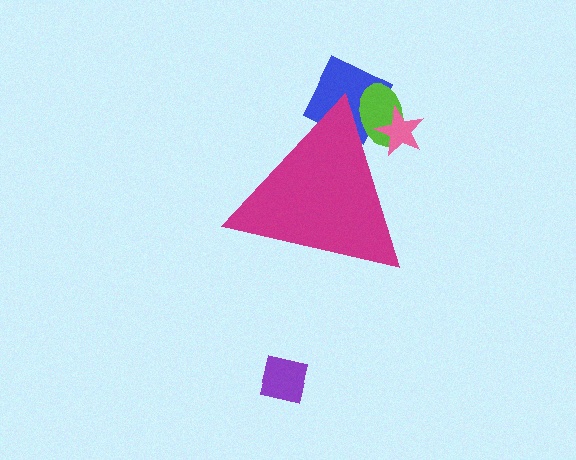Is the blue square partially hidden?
Yes, the blue square is partially hidden behind the magenta triangle.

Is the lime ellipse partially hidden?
Yes, the lime ellipse is partially hidden behind the magenta triangle.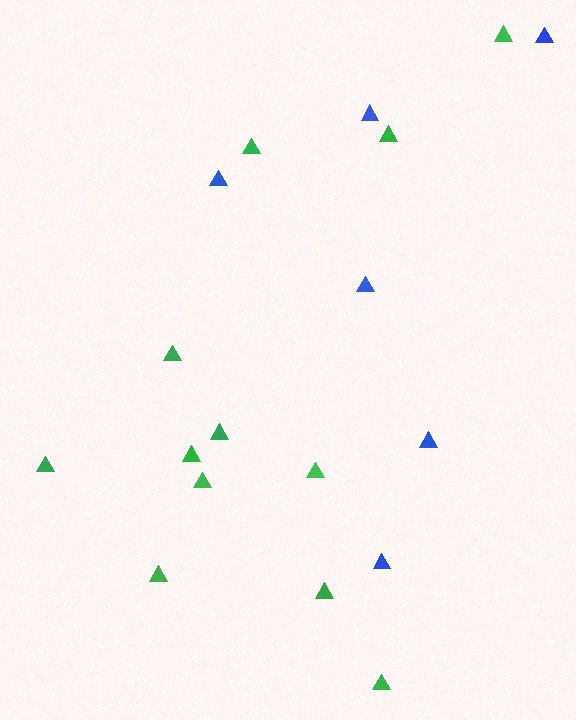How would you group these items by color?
There are 2 groups: one group of green triangles (12) and one group of blue triangles (6).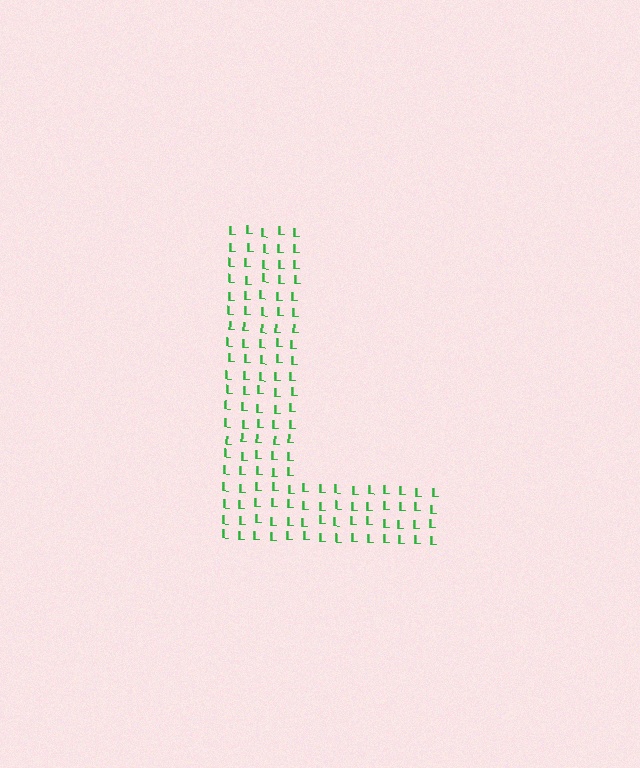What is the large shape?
The large shape is the letter L.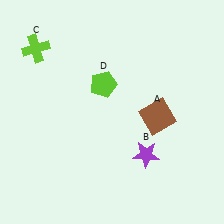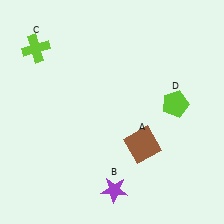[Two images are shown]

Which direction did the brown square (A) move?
The brown square (A) moved down.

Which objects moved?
The objects that moved are: the brown square (A), the purple star (B), the lime pentagon (D).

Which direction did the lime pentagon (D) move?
The lime pentagon (D) moved right.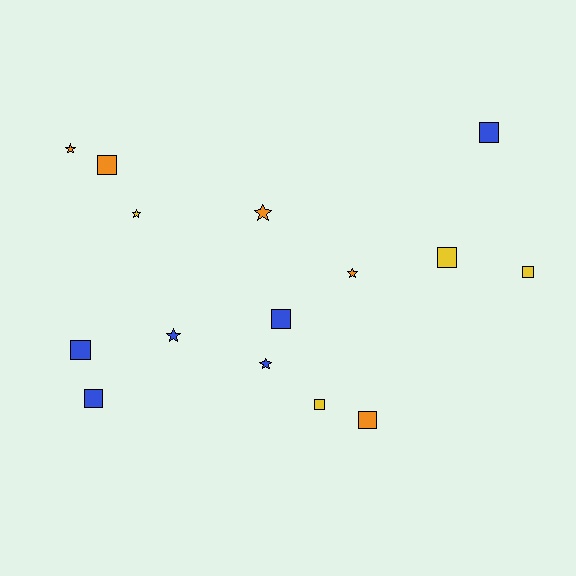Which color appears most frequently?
Blue, with 6 objects.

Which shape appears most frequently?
Square, with 9 objects.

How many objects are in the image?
There are 15 objects.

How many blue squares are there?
There are 4 blue squares.